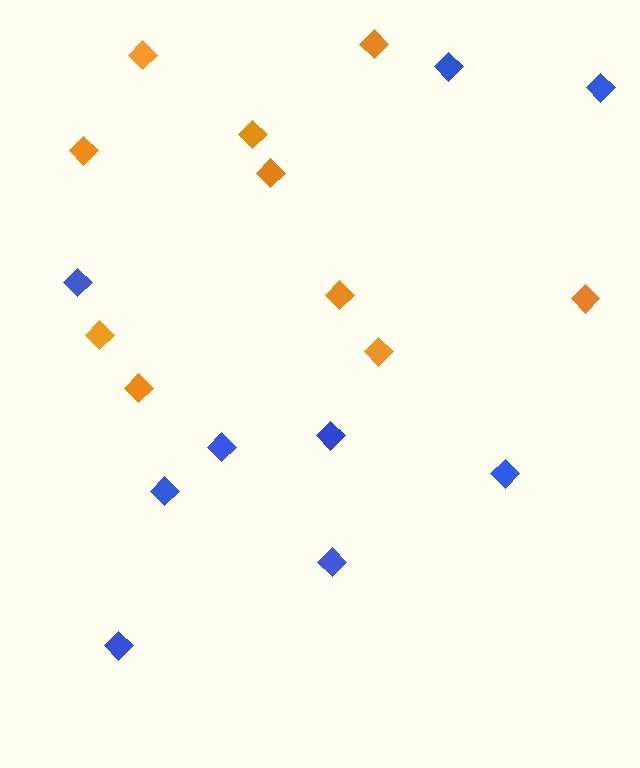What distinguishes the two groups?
There are 2 groups: one group of orange diamonds (10) and one group of blue diamonds (9).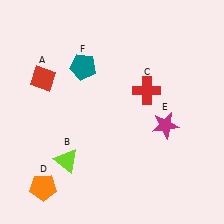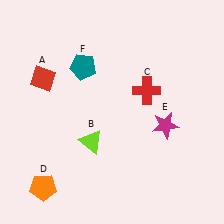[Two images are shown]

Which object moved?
The lime triangle (B) moved right.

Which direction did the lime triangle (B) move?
The lime triangle (B) moved right.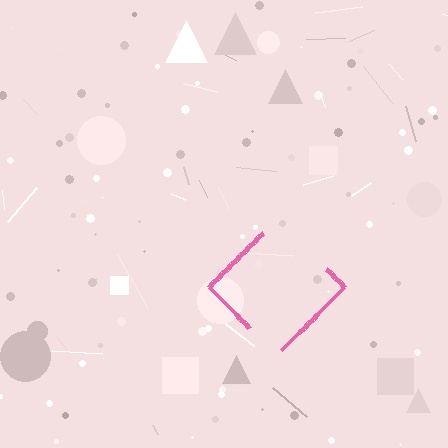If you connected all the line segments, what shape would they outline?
They would outline a diamond.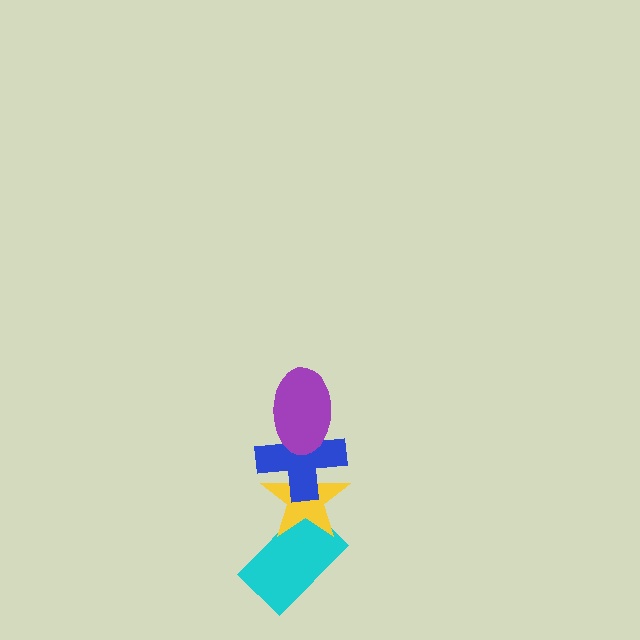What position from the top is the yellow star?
The yellow star is 3rd from the top.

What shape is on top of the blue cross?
The purple ellipse is on top of the blue cross.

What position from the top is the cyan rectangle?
The cyan rectangle is 4th from the top.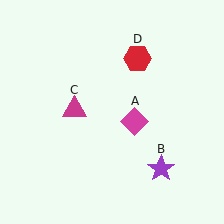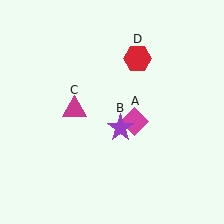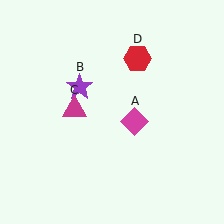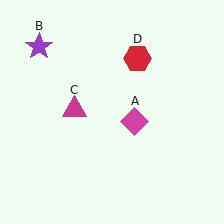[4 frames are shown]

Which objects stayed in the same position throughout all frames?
Magenta diamond (object A) and magenta triangle (object C) and red hexagon (object D) remained stationary.